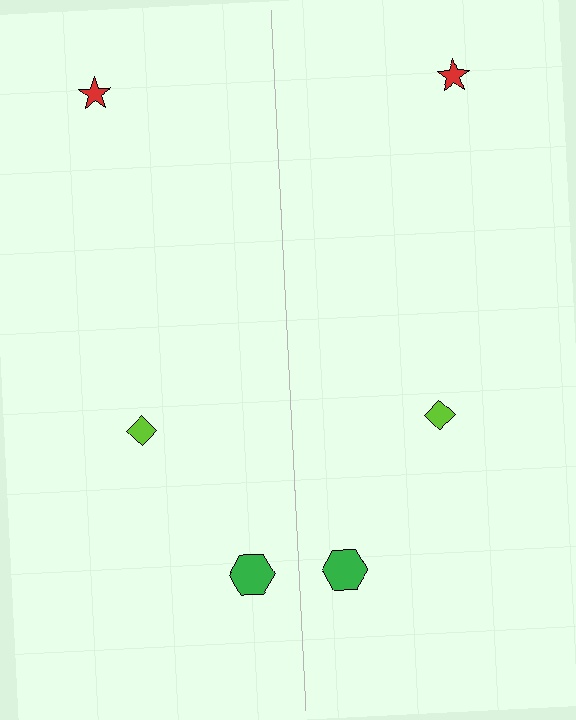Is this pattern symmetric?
Yes, this pattern has bilateral (reflection) symmetry.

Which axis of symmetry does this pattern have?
The pattern has a vertical axis of symmetry running through the center of the image.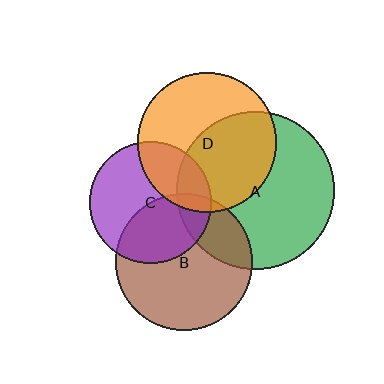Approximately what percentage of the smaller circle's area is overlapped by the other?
Approximately 30%.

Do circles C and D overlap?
Yes.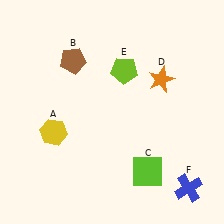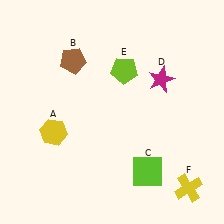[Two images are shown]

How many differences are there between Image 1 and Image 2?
There are 2 differences between the two images.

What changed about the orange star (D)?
In Image 1, D is orange. In Image 2, it changed to magenta.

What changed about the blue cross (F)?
In Image 1, F is blue. In Image 2, it changed to yellow.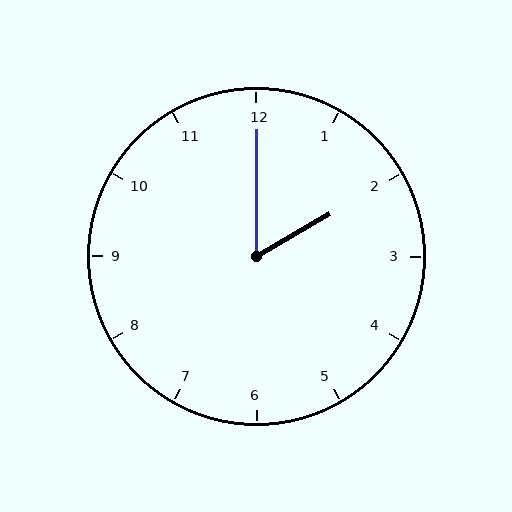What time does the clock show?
2:00.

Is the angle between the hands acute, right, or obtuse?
It is acute.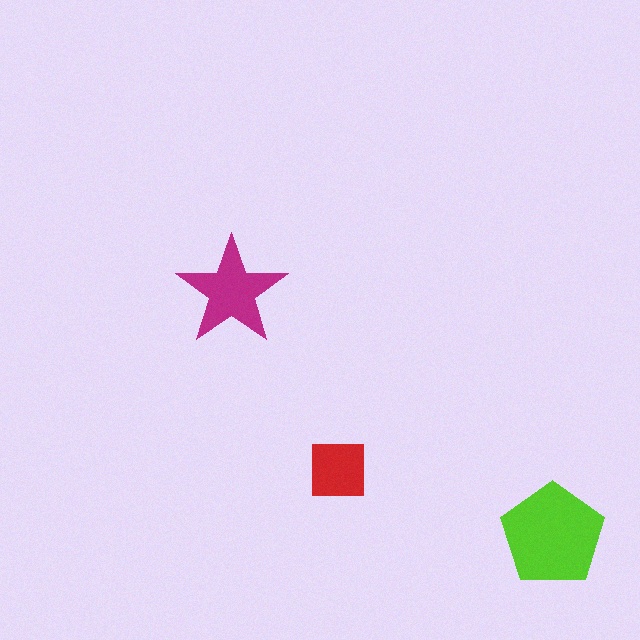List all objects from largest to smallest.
The lime pentagon, the magenta star, the red square.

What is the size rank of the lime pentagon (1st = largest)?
1st.